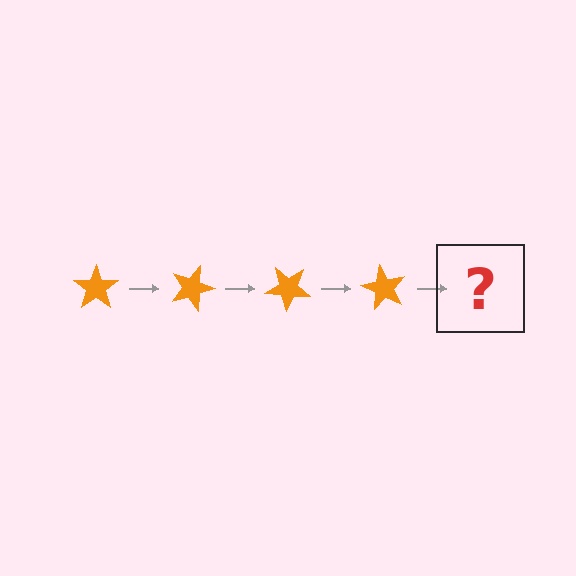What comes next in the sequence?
The next element should be an orange star rotated 80 degrees.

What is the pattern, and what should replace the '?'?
The pattern is that the star rotates 20 degrees each step. The '?' should be an orange star rotated 80 degrees.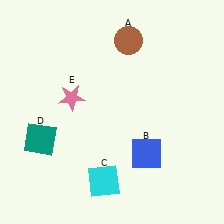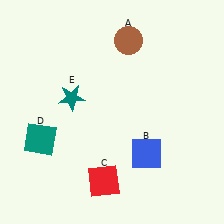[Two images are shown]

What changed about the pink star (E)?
In Image 1, E is pink. In Image 2, it changed to teal.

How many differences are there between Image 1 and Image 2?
There are 2 differences between the two images.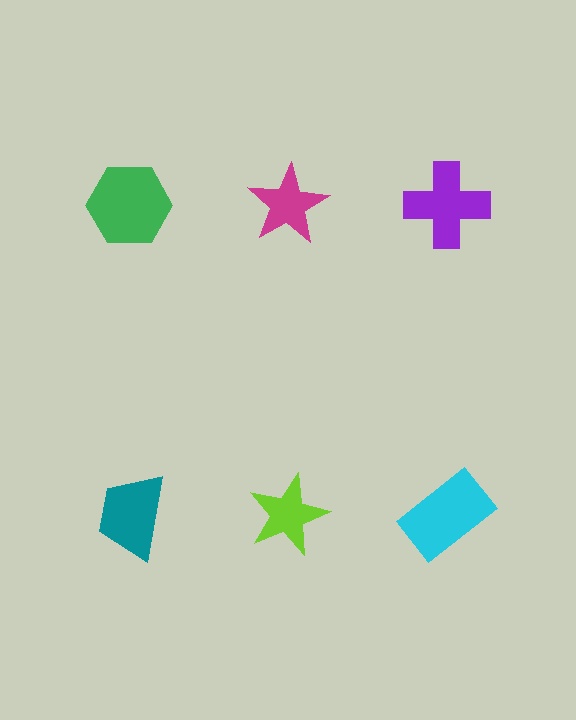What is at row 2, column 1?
A teal trapezoid.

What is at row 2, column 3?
A cyan rectangle.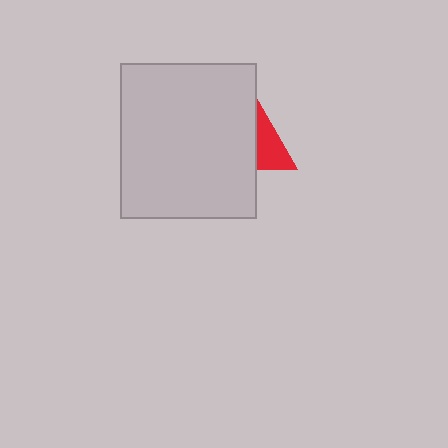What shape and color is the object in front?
The object in front is a light gray rectangle.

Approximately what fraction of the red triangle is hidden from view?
Roughly 69% of the red triangle is hidden behind the light gray rectangle.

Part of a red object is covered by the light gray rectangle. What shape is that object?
It is a triangle.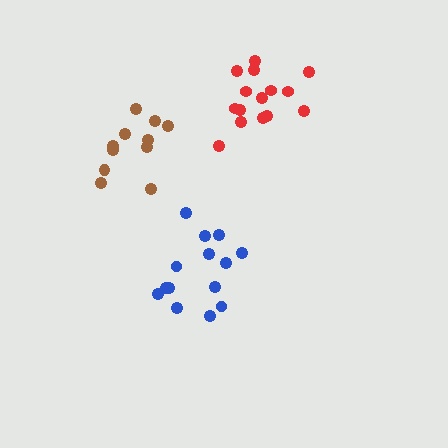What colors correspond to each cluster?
The clusters are colored: brown, red, blue.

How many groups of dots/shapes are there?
There are 3 groups.